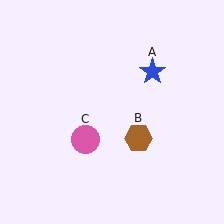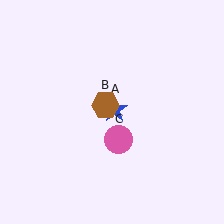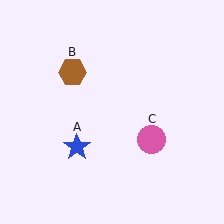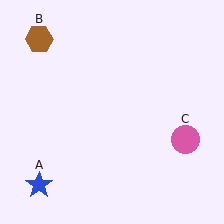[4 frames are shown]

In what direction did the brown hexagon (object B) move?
The brown hexagon (object B) moved up and to the left.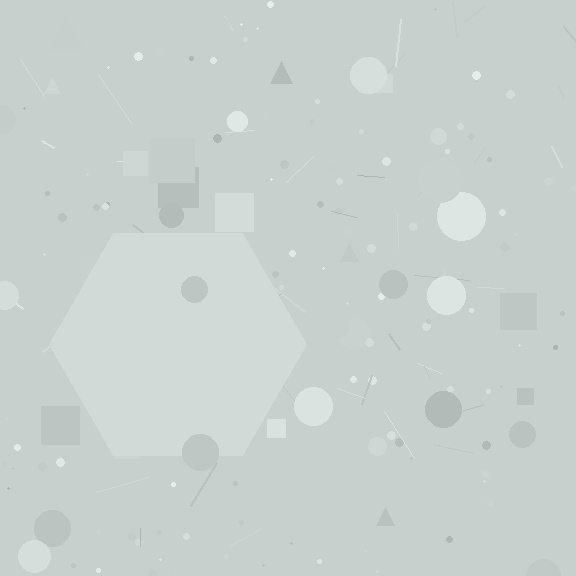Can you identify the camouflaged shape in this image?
The camouflaged shape is a hexagon.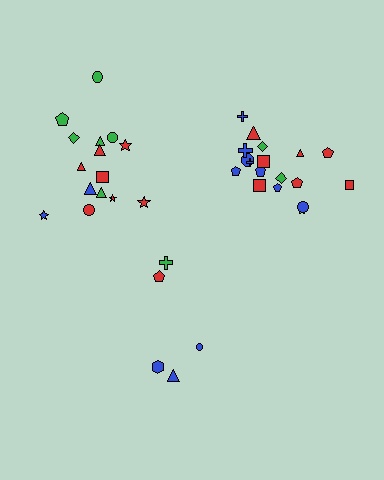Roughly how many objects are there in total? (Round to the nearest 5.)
Roughly 40 objects in total.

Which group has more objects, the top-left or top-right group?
The top-right group.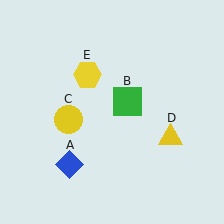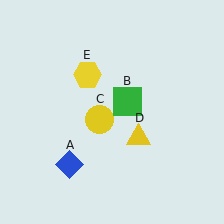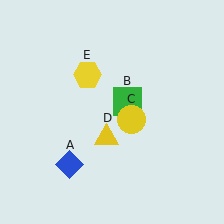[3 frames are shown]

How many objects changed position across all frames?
2 objects changed position: yellow circle (object C), yellow triangle (object D).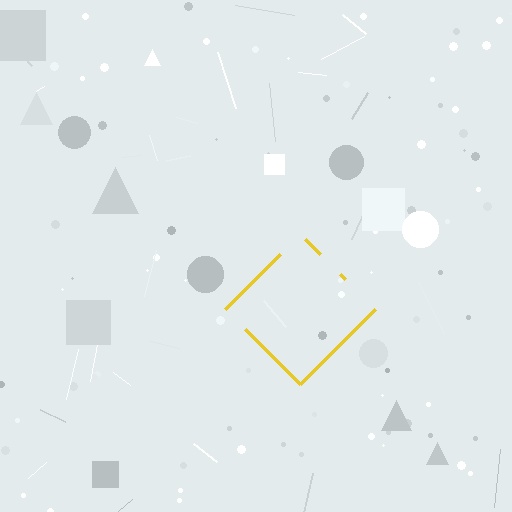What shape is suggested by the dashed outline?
The dashed outline suggests a diamond.